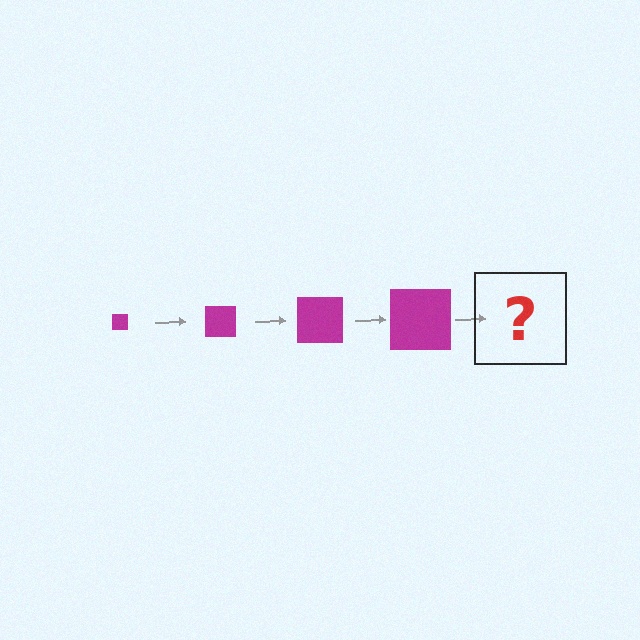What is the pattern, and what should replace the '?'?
The pattern is that the square gets progressively larger each step. The '?' should be a magenta square, larger than the previous one.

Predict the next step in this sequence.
The next step is a magenta square, larger than the previous one.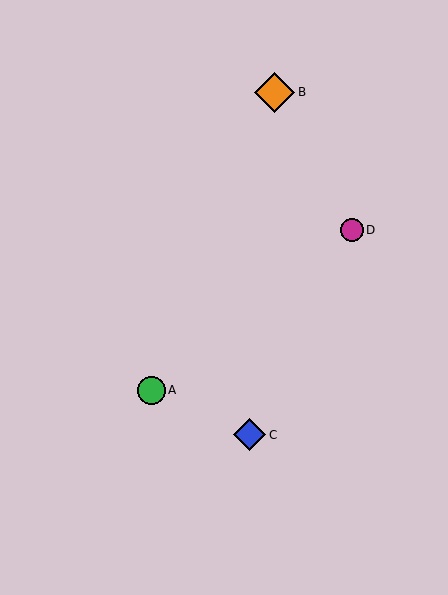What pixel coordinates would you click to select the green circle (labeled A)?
Click at (152, 390) to select the green circle A.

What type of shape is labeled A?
Shape A is a green circle.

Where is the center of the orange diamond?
The center of the orange diamond is at (275, 92).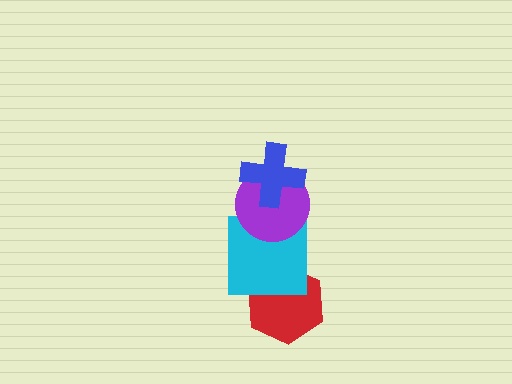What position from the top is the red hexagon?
The red hexagon is 4th from the top.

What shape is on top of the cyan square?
The purple circle is on top of the cyan square.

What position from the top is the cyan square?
The cyan square is 3rd from the top.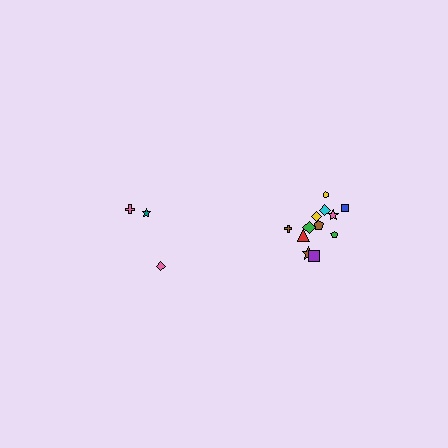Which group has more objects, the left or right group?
The right group.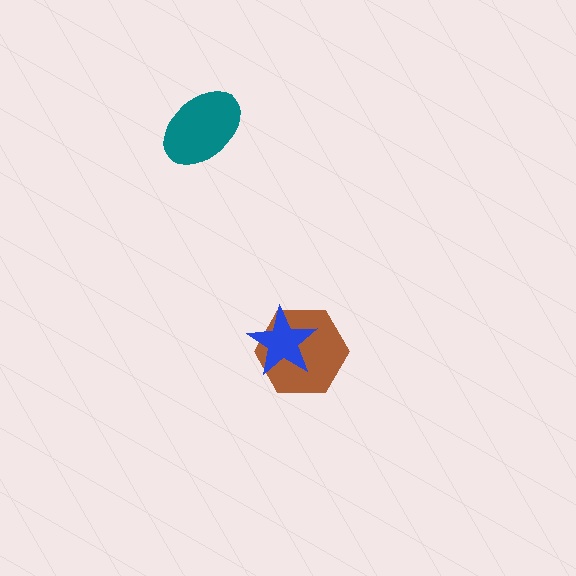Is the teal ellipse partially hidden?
No, no other shape covers it.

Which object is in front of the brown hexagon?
The blue star is in front of the brown hexagon.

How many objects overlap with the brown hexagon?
1 object overlaps with the brown hexagon.